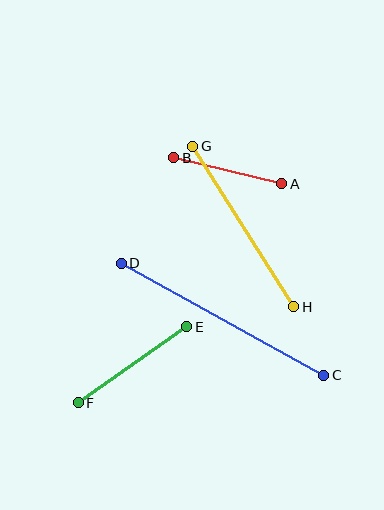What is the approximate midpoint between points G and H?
The midpoint is at approximately (243, 226) pixels.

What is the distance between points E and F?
The distance is approximately 132 pixels.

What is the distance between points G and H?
The distance is approximately 190 pixels.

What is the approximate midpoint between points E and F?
The midpoint is at approximately (132, 365) pixels.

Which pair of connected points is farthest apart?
Points C and D are farthest apart.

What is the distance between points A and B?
The distance is approximately 111 pixels.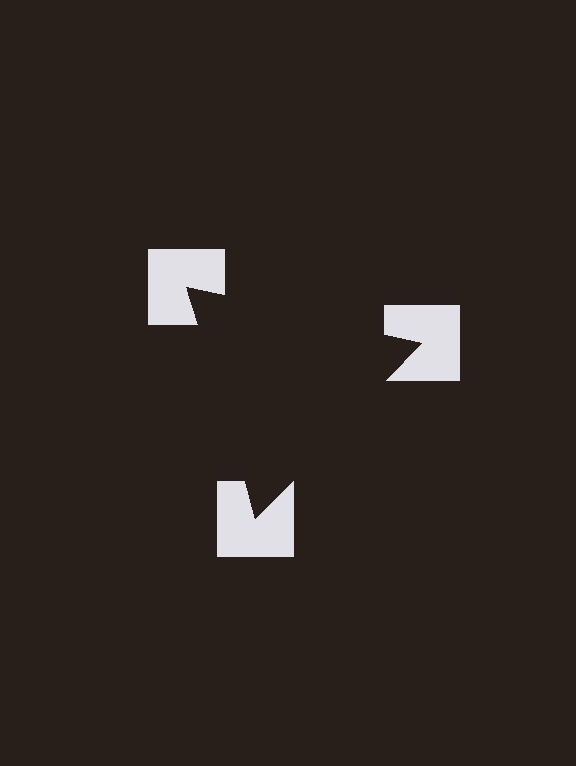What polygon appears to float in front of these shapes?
An illusory triangle — its edges are inferred from the aligned wedge cuts in the notched squares, not physically drawn.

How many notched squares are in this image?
There are 3 — one at each vertex of the illusory triangle.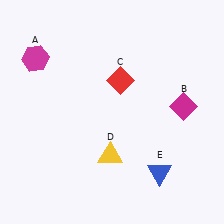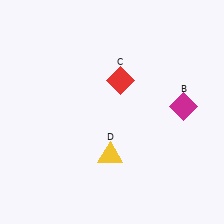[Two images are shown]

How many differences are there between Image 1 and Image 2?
There are 2 differences between the two images.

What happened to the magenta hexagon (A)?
The magenta hexagon (A) was removed in Image 2. It was in the top-left area of Image 1.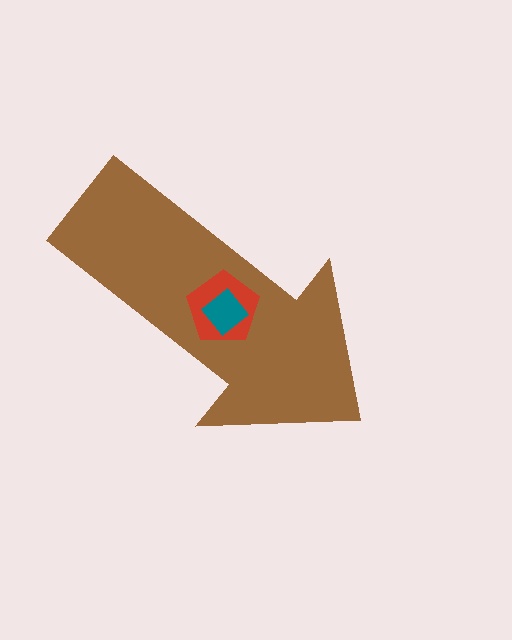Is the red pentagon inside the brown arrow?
Yes.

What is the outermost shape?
The brown arrow.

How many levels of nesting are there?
3.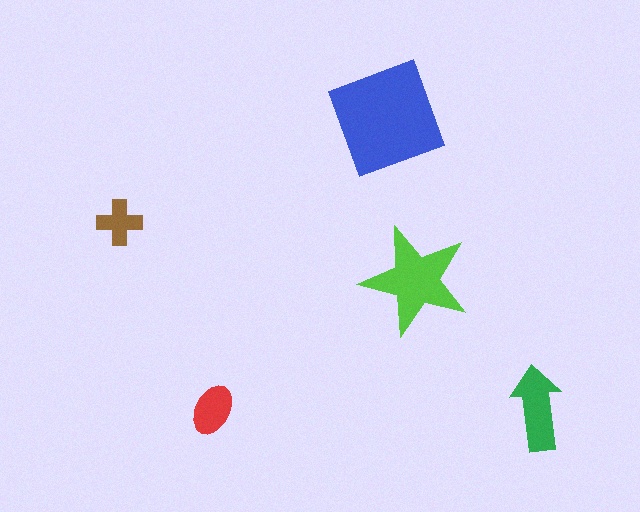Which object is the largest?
The blue square.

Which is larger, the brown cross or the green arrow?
The green arrow.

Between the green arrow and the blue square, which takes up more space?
The blue square.